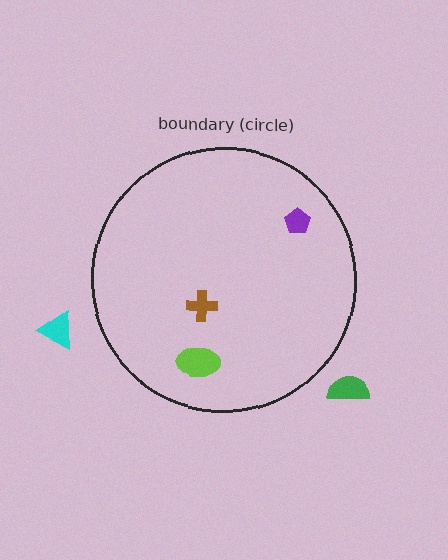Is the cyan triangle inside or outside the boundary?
Outside.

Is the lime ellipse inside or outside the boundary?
Inside.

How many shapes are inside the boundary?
3 inside, 2 outside.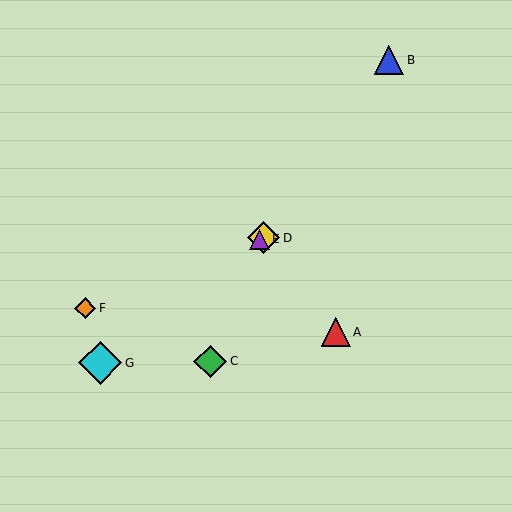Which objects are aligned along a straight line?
Objects D, E, F are aligned along a straight line.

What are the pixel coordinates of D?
Object D is at (264, 238).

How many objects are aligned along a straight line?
3 objects (D, E, F) are aligned along a straight line.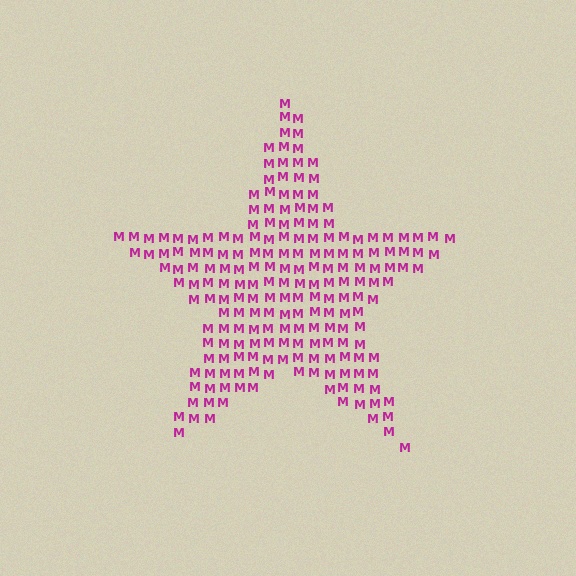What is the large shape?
The large shape is a star.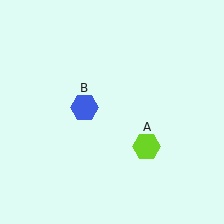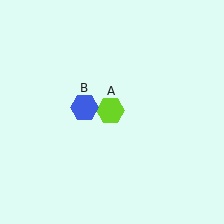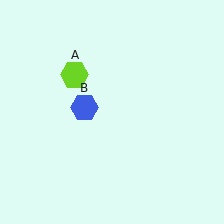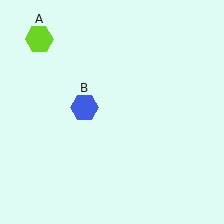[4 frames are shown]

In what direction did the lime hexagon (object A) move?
The lime hexagon (object A) moved up and to the left.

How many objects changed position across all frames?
1 object changed position: lime hexagon (object A).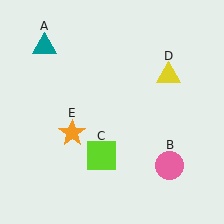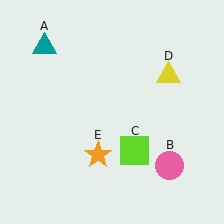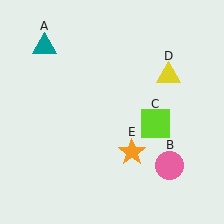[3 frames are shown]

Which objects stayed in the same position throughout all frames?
Teal triangle (object A) and pink circle (object B) and yellow triangle (object D) remained stationary.